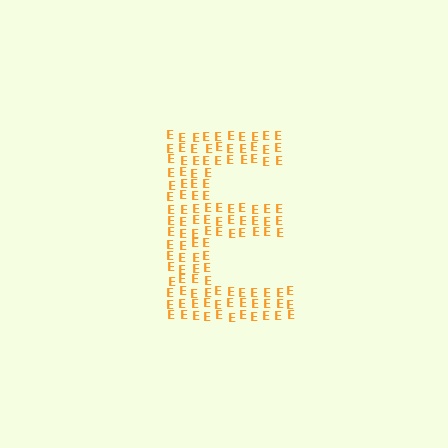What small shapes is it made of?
It is made of small letter E's.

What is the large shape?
The large shape is the letter E.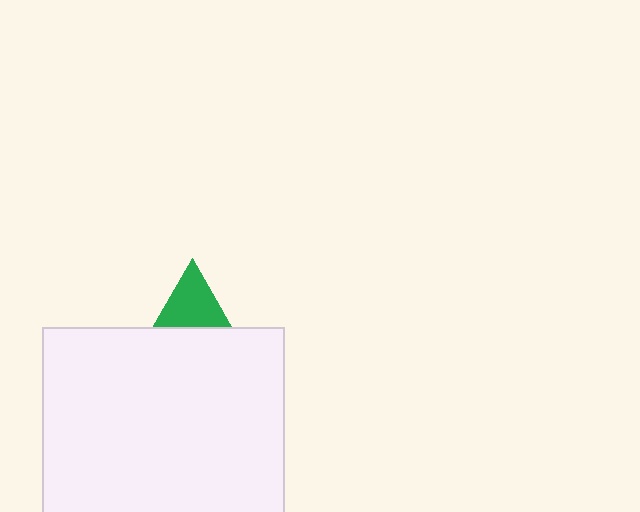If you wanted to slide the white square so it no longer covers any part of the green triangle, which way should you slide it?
Slide it down — that is the most direct way to separate the two shapes.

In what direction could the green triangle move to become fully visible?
The green triangle could move up. That would shift it out from behind the white square entirely.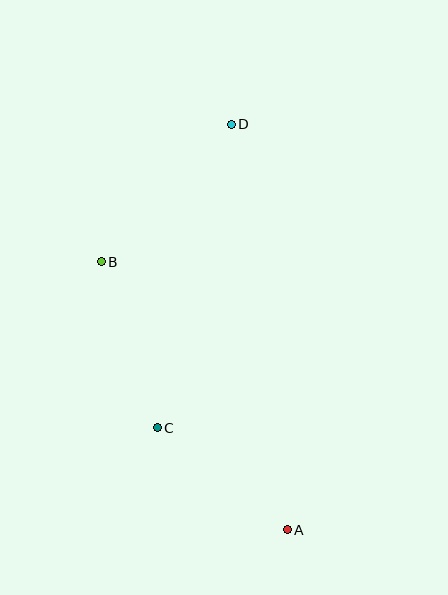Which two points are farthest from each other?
Points A and D are farthest from each other.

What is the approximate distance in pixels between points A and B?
The distance between A and B is approximately 326 pixels.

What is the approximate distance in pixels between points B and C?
The distance between B and C is approximately 175 pixels.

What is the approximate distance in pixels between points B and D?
The distance between B and D is approximately 189 pixels.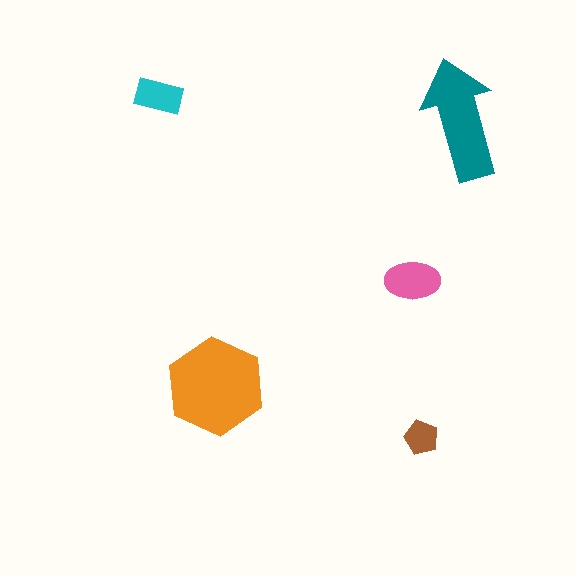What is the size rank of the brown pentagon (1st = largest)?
5th.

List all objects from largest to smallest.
The orange hexagon, the teal arrow, the pink ellipse, the cyan rectangle, the brown pentagon.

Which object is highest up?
The cyan rectangle is topmost.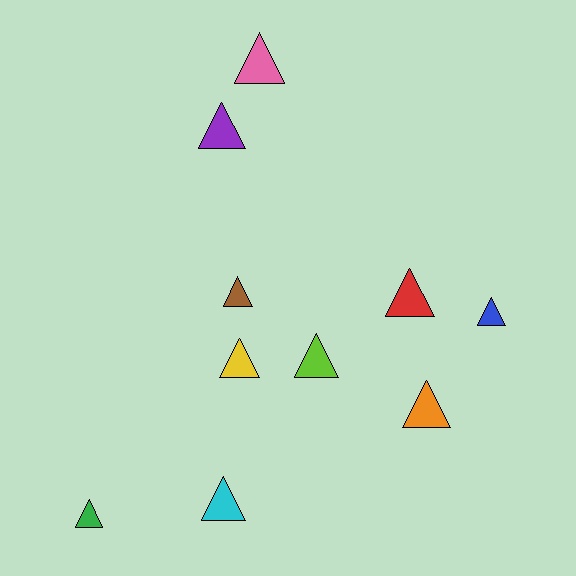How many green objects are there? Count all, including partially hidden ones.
There is 1 green object.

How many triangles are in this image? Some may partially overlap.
There are 10 triangles.